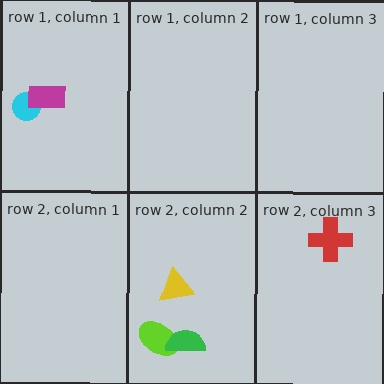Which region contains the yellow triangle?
The row 2, column 2 region.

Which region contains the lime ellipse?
The row 2, column 2 region.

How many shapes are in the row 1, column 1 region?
2.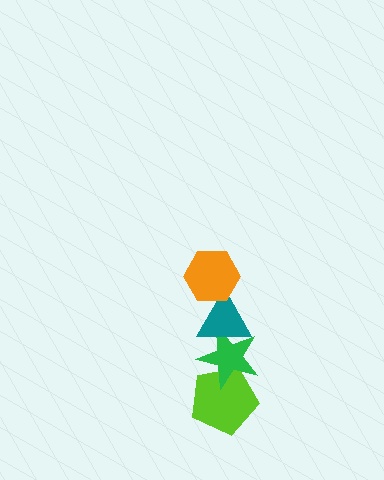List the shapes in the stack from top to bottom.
From top to bottom: the orange hexagon, the teal triangle, the green star, the lime pentagon.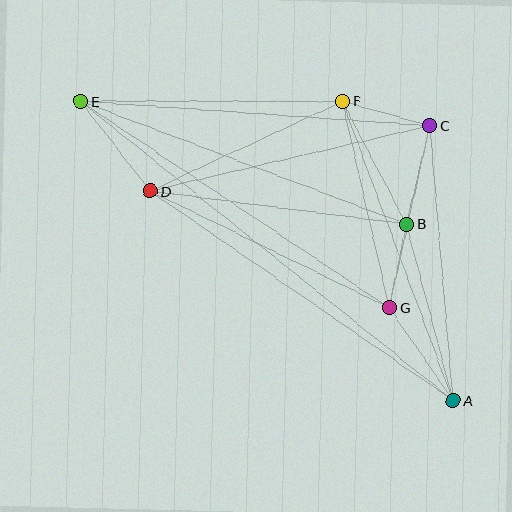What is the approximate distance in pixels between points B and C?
The distance between B and C is approximately 101 pixels.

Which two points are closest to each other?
Points B and G are closest to each other.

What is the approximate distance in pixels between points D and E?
The distance between D and E is approximately 114 pixels.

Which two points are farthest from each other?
Points A and E are farthest from each other.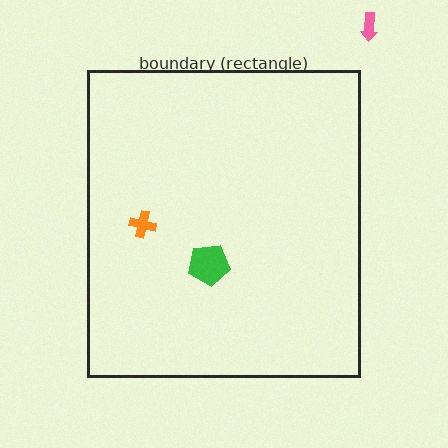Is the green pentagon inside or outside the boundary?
Inside.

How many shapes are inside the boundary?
2 inside, 1 outside.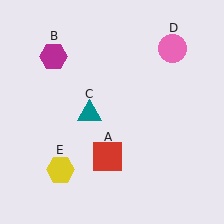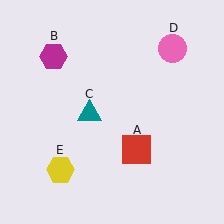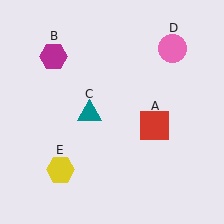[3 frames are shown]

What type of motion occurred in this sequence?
The red square (object A) rotated counterclockwise around the center of the scene.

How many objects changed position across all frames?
1 object changed position: red square (object A).